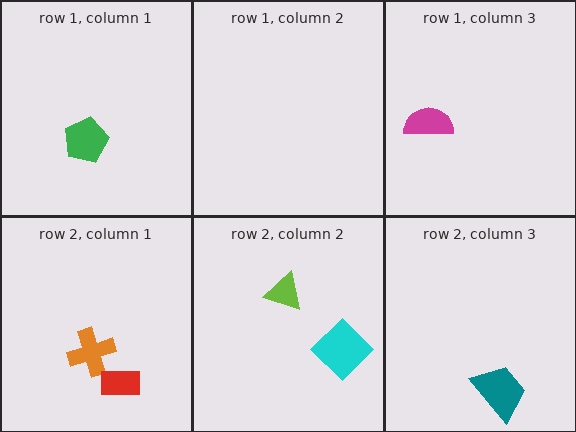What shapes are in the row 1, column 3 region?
The magenta semicircle.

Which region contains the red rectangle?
The row 2, column 1 region.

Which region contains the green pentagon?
The row 1, column 1 region.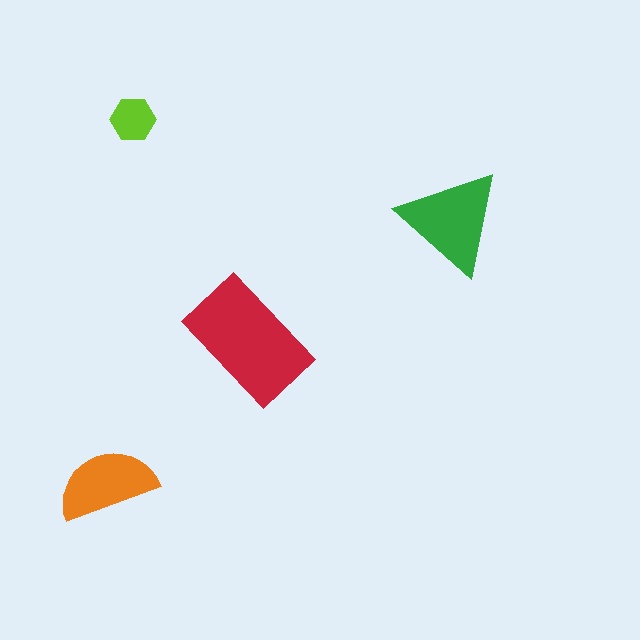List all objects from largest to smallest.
The red rectangle, the green triangle, the orange semicircle, the lime hexagon.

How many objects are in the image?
There are 4 objects in the image.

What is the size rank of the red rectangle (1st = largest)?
1st.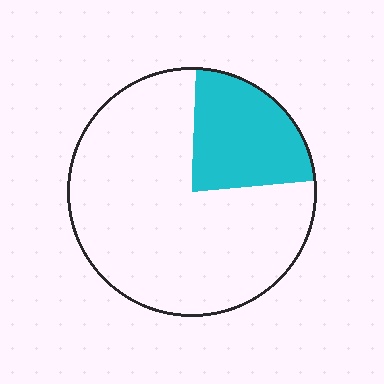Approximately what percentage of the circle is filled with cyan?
Approximately 25%.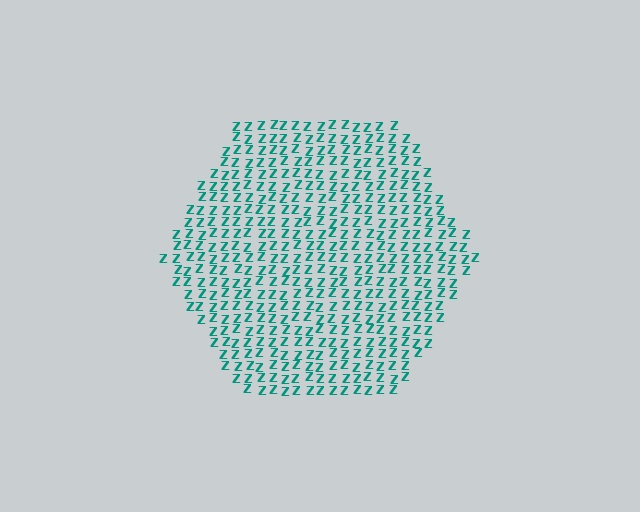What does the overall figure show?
The overall figure shows a hexagon.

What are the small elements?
The small elements are letter Z's.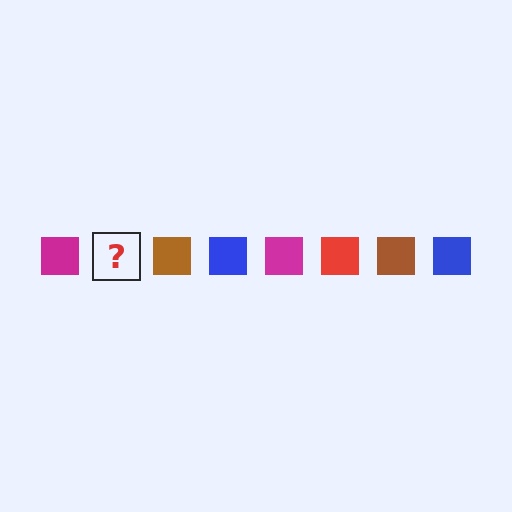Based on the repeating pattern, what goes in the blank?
The blank should be a red square.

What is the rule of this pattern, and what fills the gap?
The rule is that the pattern cycles through magenta, red, brown, blue squares. The gap should be filled with a red square.